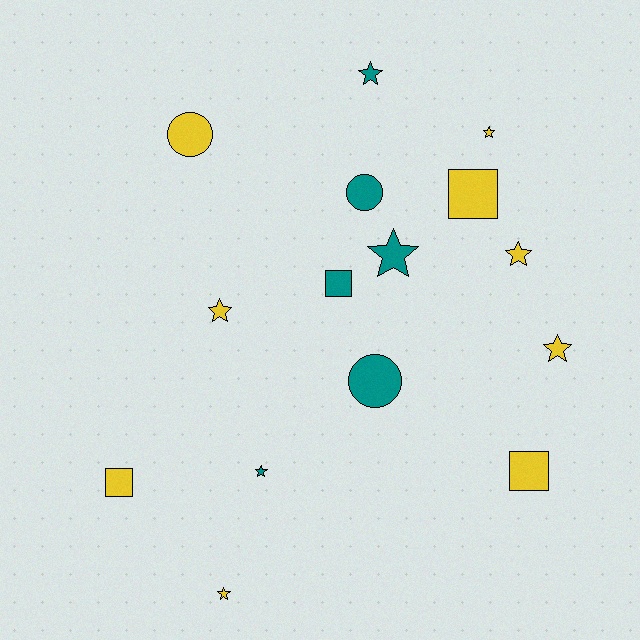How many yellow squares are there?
There are 3 yellow squares.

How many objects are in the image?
There are 15 objects.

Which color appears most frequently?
Yellow, with 9 objects.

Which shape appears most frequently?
Star, with 8 objects.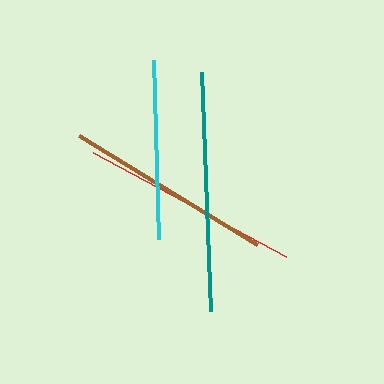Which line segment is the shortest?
The cyan line is the shortest at approximately 180 pixels.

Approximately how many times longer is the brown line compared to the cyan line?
The brown line is approximately 1.2 times the length of the cyan line.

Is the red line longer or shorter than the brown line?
The red line is longer than the brown line.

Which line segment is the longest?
The teal line is the longest at approximately 239 pixels.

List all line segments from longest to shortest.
From longest to shortest: teal, red, brown, cyan.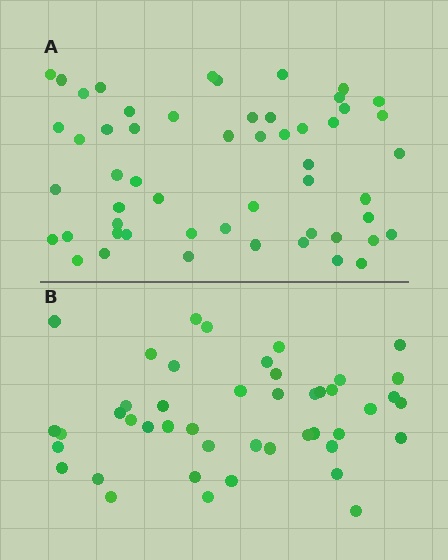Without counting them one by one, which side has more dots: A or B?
Region A (the top region) has more dots.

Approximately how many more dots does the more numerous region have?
Region A has roughly 8 or so more dots than region B.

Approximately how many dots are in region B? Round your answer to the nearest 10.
About 40 dots. (The exact count is 45, which rounds to 40.)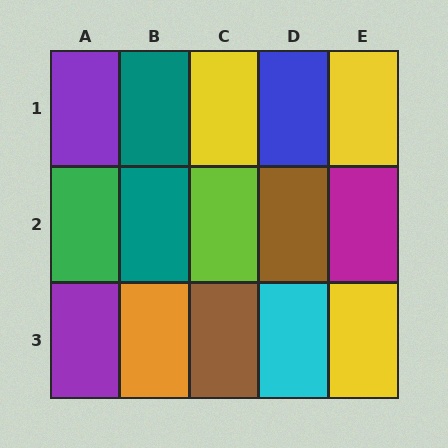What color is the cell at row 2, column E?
Magenta.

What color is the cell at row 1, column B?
Teal.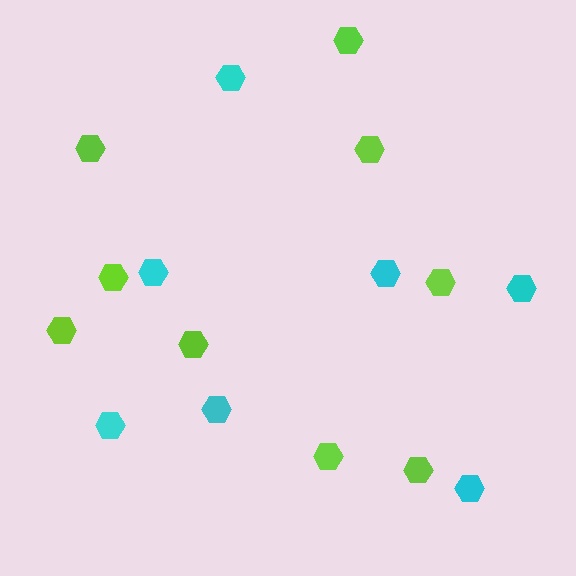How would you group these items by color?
There are 2 groups: one group of cyan hexagons (7) and one group of lime hexagons (9).